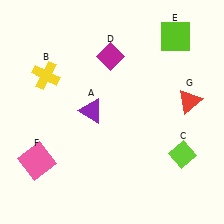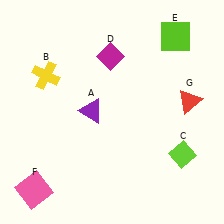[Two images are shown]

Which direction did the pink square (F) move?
The pink square (F) moved down.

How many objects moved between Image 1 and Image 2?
1 object moved between the two images.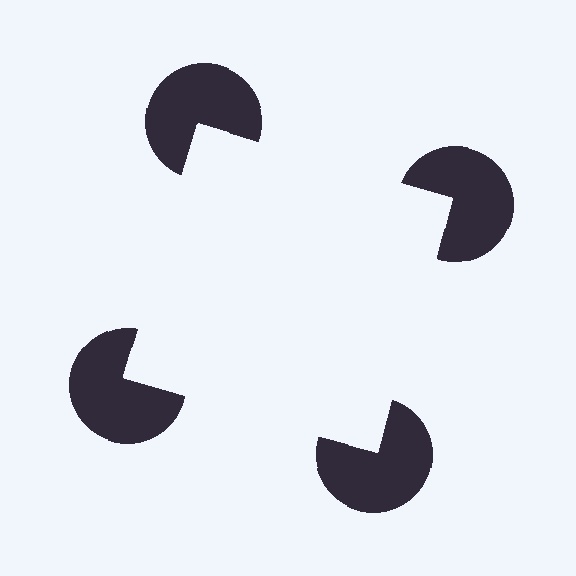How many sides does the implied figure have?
4 sides.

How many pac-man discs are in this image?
There are 4 — one at each vertex of the illusory square.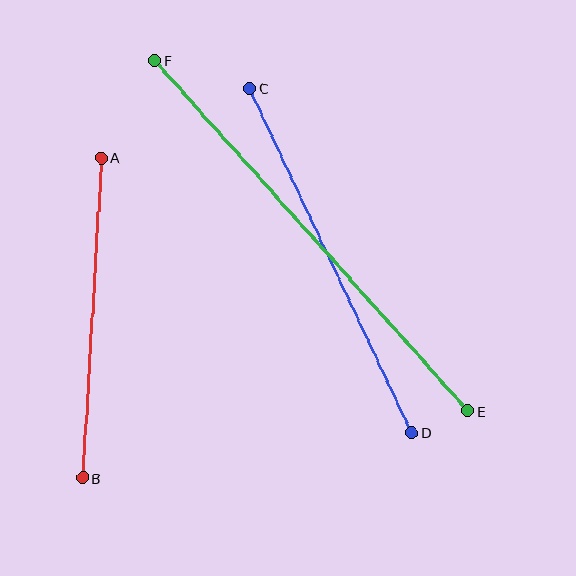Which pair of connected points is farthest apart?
Points E and F are farthest apart.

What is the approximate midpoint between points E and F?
The midpoint is at approximately (311, 236) pixels.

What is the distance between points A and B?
The distance is approximately 320 pixels.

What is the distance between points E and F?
The distance is approximately 470 pixels.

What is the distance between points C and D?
The distance is approximately 381 pixels.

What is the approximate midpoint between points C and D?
The midpoint is at approximately (331, 260) pixels.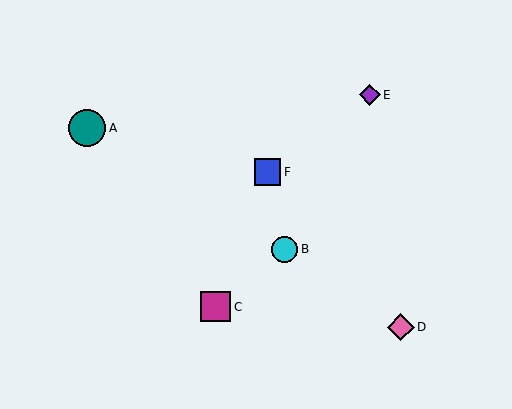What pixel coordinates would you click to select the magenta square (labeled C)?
Click at (216, 307) to select the magenta square C.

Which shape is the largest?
The teal circle (labeled A) is the largest.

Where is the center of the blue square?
The center of the blue square is at (267, 172).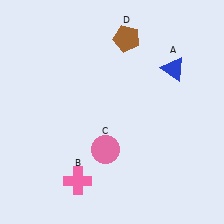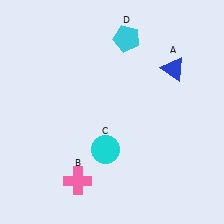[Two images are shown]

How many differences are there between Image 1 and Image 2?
There are 2 differences between the two images.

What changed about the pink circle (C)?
In Image 1, C is pink. In Image 2, it changed to cyan.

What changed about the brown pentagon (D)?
In Image 1, D is brown. In Image 2, it changed to cyan.